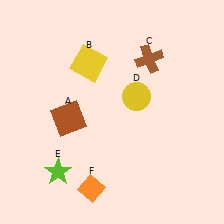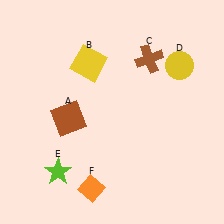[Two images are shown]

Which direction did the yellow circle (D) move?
The yellow circle (D) moved right.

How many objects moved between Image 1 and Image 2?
1 object moved between the two images.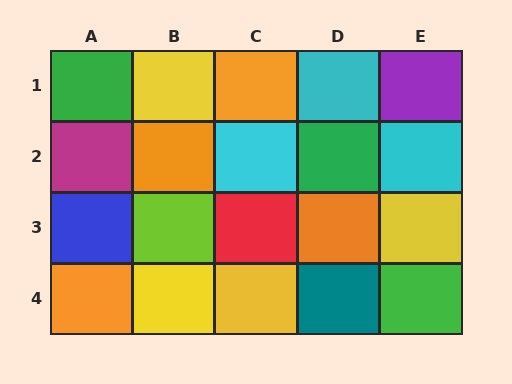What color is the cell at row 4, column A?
Orange.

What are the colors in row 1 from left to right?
Green, yellow, orange, cyan, purple.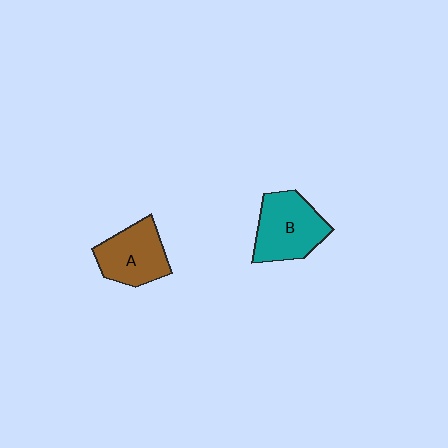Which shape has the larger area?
Shape B (teal).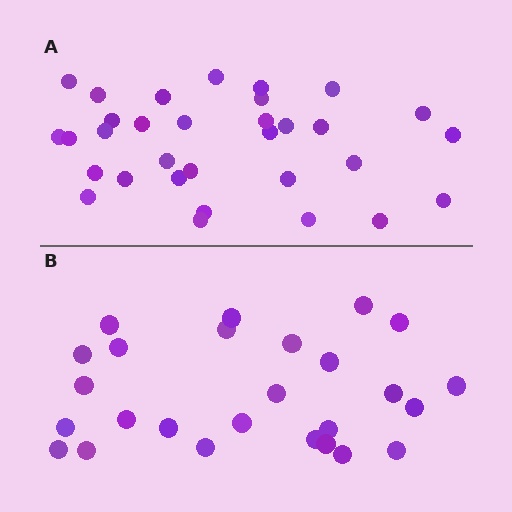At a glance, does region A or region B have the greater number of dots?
Region A (the top region) has more dots.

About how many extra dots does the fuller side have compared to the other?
Region A has about 6 more dots than region B.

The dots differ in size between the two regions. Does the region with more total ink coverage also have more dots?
No. Region B has more total ink coverage because its dots are larger, but region A actually contains more individual dots. Total area can be misleading — the number of items is what matters here.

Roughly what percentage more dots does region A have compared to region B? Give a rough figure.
About 25% more.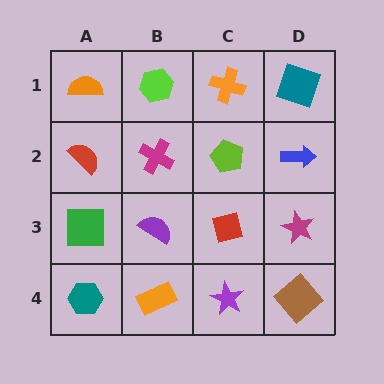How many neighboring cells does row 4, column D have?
2.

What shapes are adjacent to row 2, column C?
An orange cross (row 1, column C), a red square (row 3, column C), a magenta cross (row 2, column B), a blue arrow (row 2, column D).